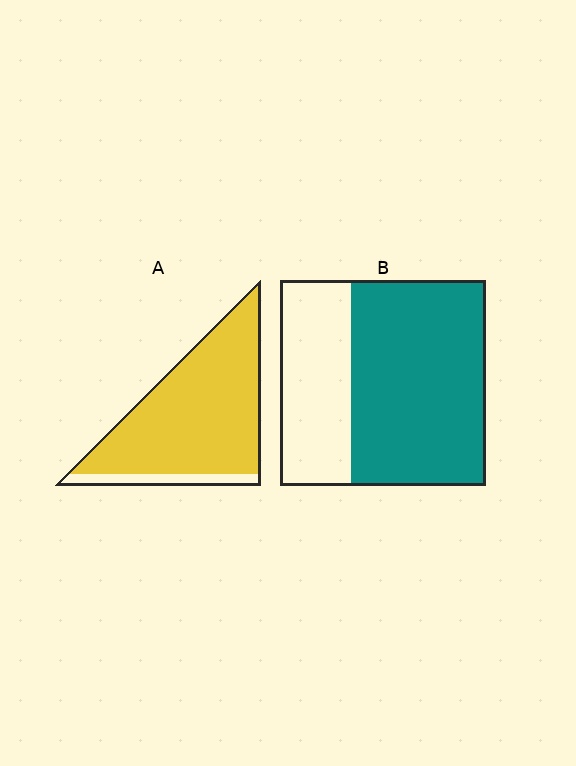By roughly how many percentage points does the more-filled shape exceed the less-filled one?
By roughly 25 percentage points (A over B).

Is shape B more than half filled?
Yes.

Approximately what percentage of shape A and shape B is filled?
A is approximately 90% and B is approximately 65%.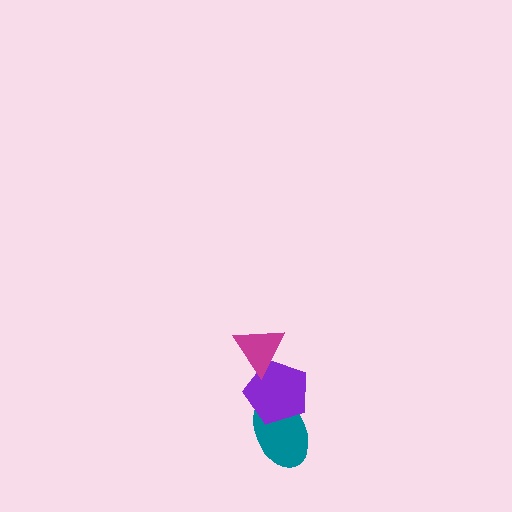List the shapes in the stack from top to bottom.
From top to bottom: the magenta triangle, the purple pentagon, the teal ellipse.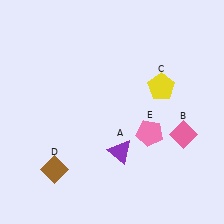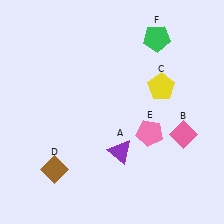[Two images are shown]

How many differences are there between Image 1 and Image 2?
There is 1 difference between the two images.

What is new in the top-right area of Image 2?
A green pentagon (F) was added in the top-right area of Image 2.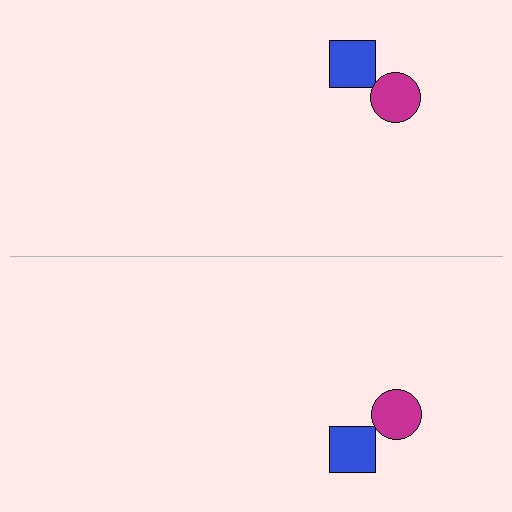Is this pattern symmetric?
Yes, this pattern has bilateral (reflection) symmetry.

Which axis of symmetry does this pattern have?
The pattern has a horizontal axis of symmetry running through the center of the image.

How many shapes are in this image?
There are 4 shapes in this image.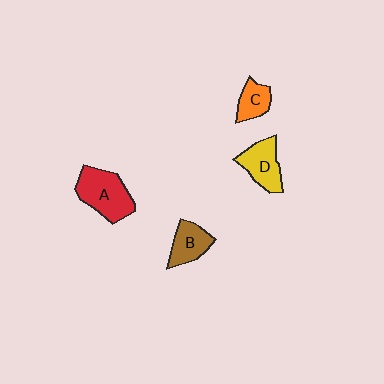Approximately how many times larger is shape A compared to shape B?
Approximately 1.6 times.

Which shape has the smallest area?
Shape C (orange).